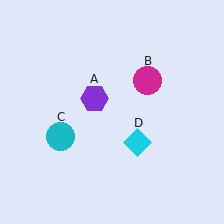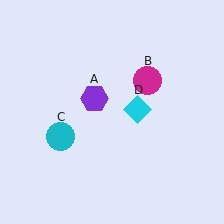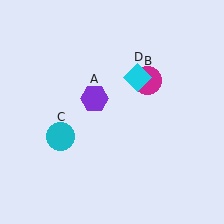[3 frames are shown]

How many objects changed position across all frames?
1 object changed position: cyan diamond (object D).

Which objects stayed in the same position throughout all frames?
Purple hexagon (object A) and magenta circle (object B) and cyan circle (object C) remained stationary.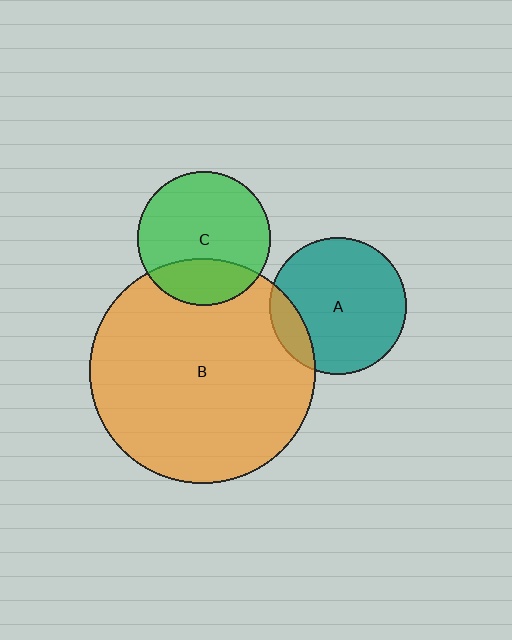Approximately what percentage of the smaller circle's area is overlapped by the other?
Approximately 15%.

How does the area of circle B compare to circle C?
Approximately 2.8 times.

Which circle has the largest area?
Circle B (orange).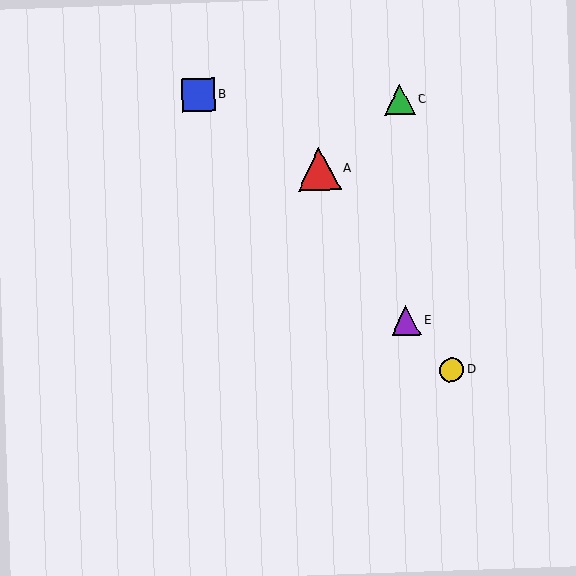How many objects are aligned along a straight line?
3 objects (B, D, E) are aligned along a straight line.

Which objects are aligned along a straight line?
Objects B, D, E are aligned along a straight line.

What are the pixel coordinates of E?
Object E is at (406, 320).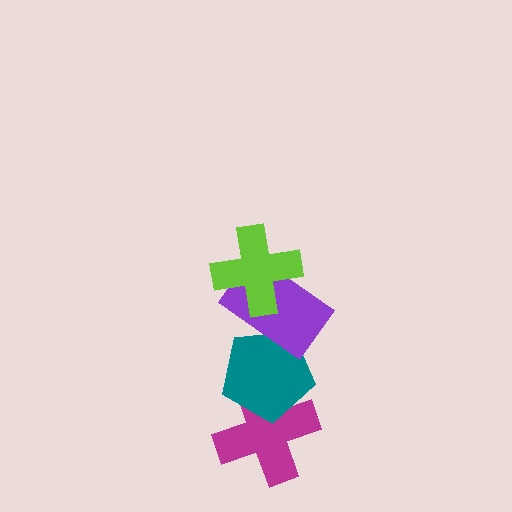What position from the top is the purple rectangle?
The purple rectangle is 2nd from the top.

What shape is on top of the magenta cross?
The teal pentagon is on top of the magenta cross.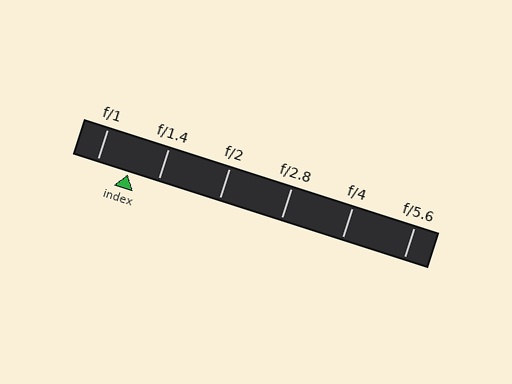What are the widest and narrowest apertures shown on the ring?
The widest aperture shown is f/1 and the narrowest is f/5.6.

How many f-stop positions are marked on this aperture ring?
There are 6 f-stop positions marked.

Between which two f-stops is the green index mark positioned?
The index mark is between f/1 and f/1.4.